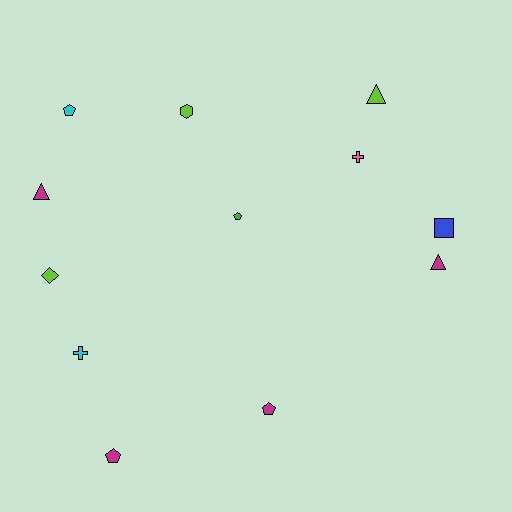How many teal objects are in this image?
There are no teal objects.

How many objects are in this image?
There are 12 objects.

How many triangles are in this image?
There are 3 triangles.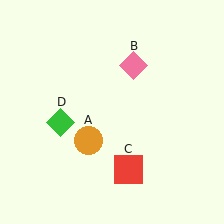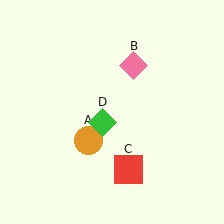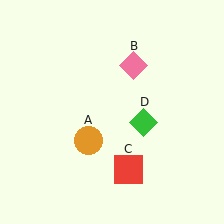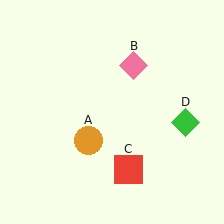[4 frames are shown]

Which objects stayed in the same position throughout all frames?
Orange circle (object A) and pink diamond (object B) and red square (object C) remained stationary.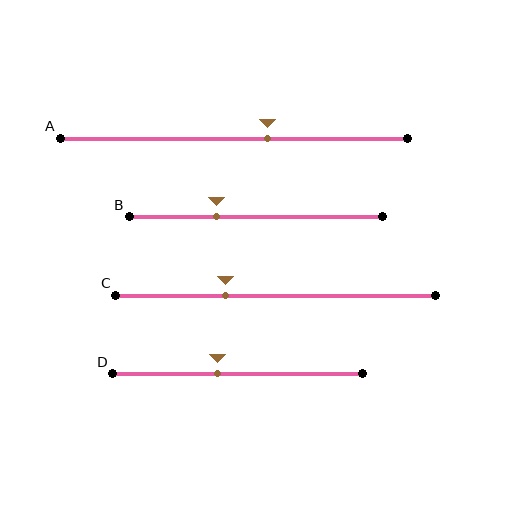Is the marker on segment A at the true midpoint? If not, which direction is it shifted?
No, the marker on segment A is shifted to the right by about 10% of the segment length.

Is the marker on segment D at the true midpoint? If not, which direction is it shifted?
No, the marker on segment D is shifted to the left by about 8% of the segment length.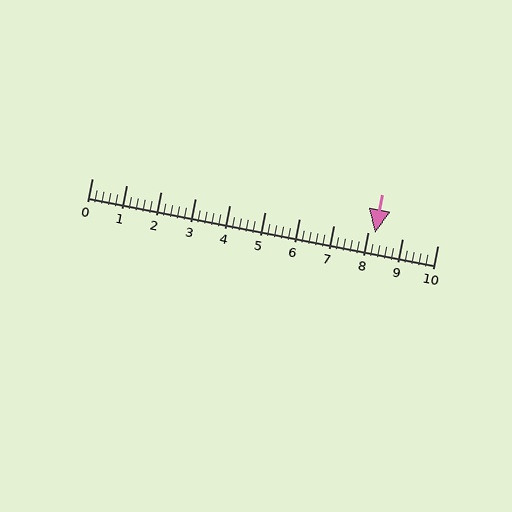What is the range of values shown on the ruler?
The ruler shows values from 0 to 10.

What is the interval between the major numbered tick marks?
The major tick marks are spaced 1 units apart.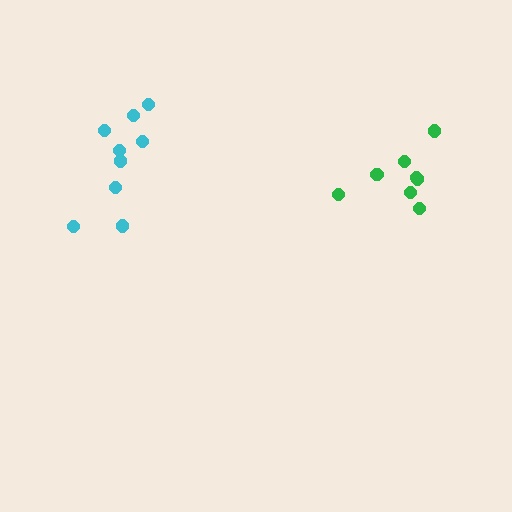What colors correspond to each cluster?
The clusters are colored: cyan, green.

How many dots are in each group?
Group 1: 9 dots, Group 2: 8 dots (17 total).